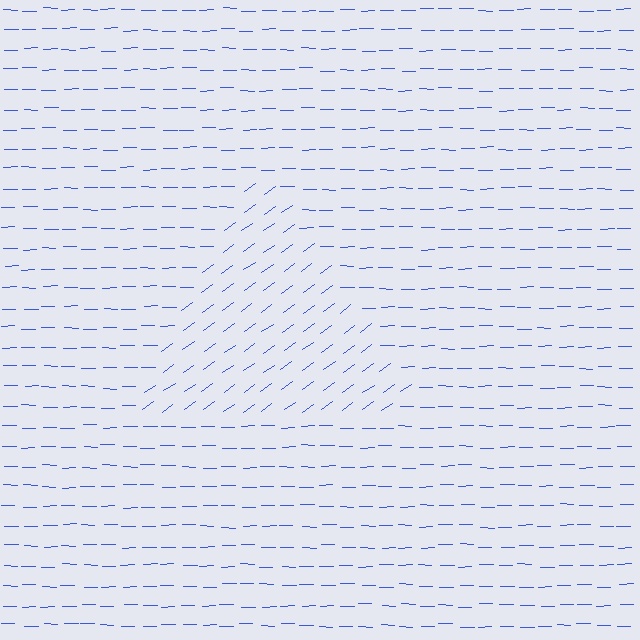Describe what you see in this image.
The image is filled with small blue line segments. A triangle region in the image has lines oriented differently from the surrounding lines, creating a visible texture boundary.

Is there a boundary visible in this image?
Yes, there is a texture boundary formed by a change in line orientation.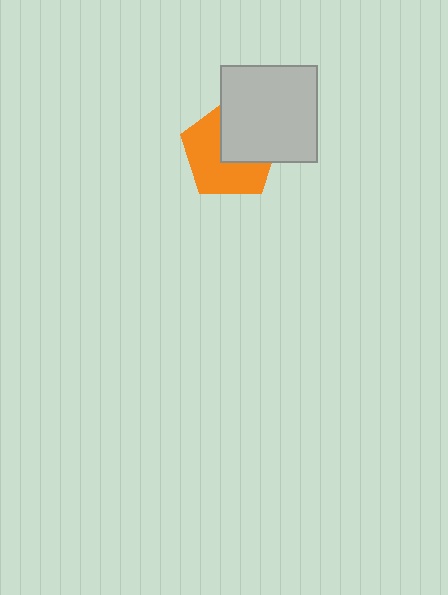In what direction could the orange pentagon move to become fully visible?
The orange pentagon could move toward the lower-left. That would shift it out from behind the light gray square entirely.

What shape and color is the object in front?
The object in front is a light gray square.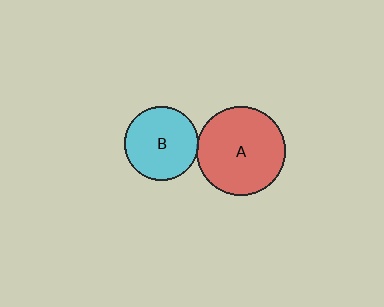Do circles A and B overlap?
Yes.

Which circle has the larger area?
Circle A (red).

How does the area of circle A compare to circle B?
Approximately 1.5 times.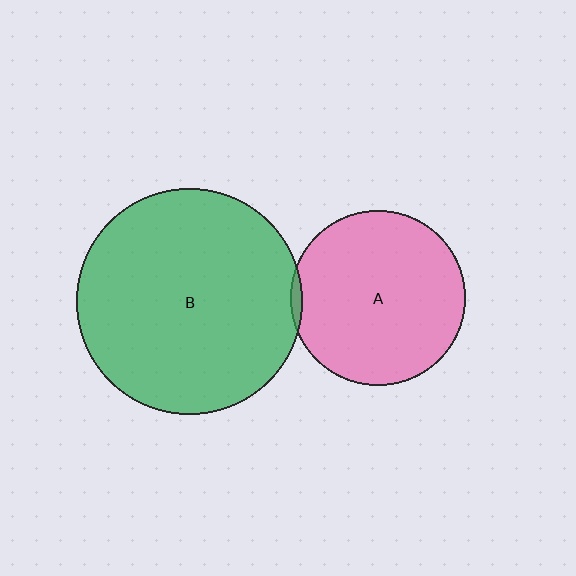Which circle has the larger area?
Circle B (green).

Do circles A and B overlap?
Yes.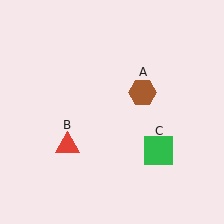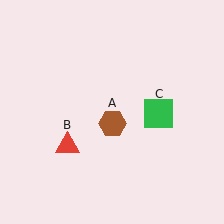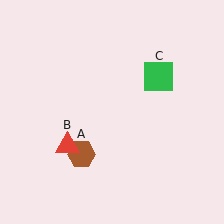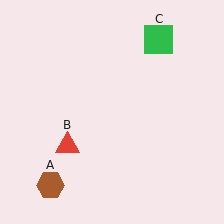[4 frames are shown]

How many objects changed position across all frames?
2 objects changed position: brown hexagon (object A), green square (object C).